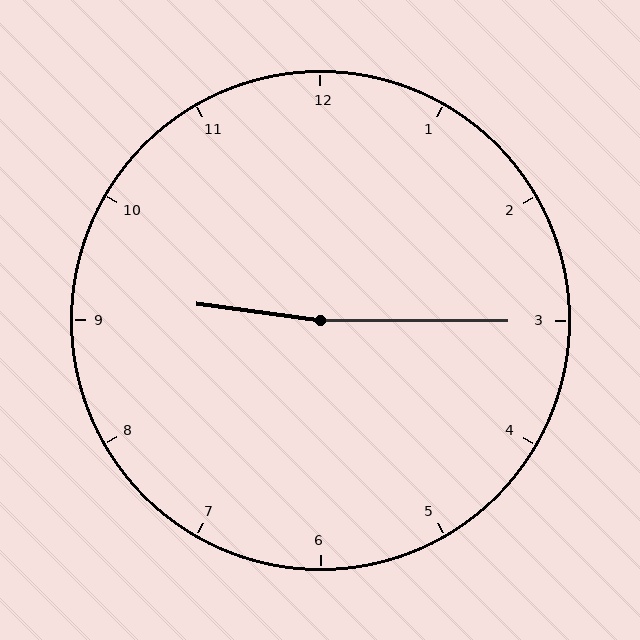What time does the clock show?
9:15.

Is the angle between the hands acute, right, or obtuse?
It is obtuse.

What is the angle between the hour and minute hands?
Approximately 172 degrees.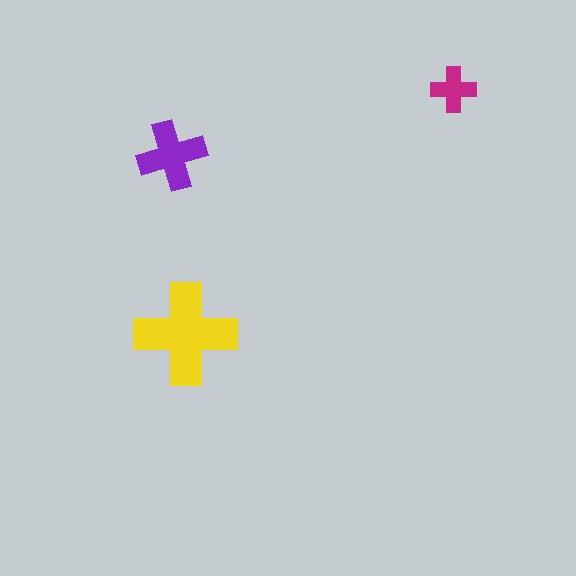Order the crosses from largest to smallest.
the yellow one, the purple one, the magenta one.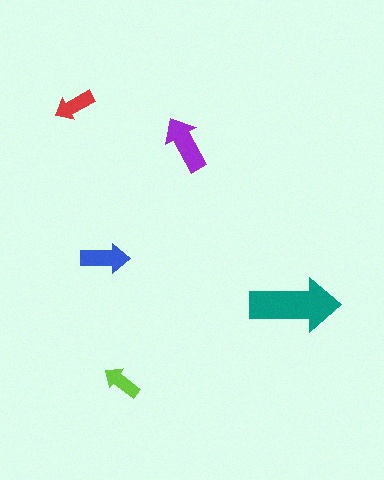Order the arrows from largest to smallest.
the teal one, the purple one, the blue one, the red one, the lime one.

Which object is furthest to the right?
The teal arrow is rightmost.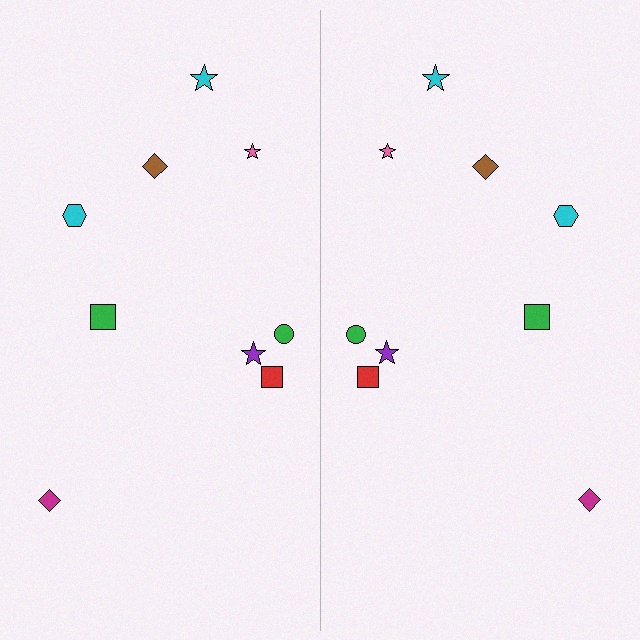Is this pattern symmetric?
Yes, this pattern has bilateral (reflection) symmetry.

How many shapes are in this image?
There are 18 shapes in this image.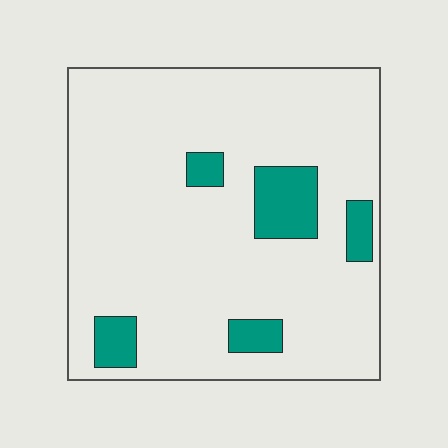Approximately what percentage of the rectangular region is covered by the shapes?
Approximately 10%.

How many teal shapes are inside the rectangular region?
5.